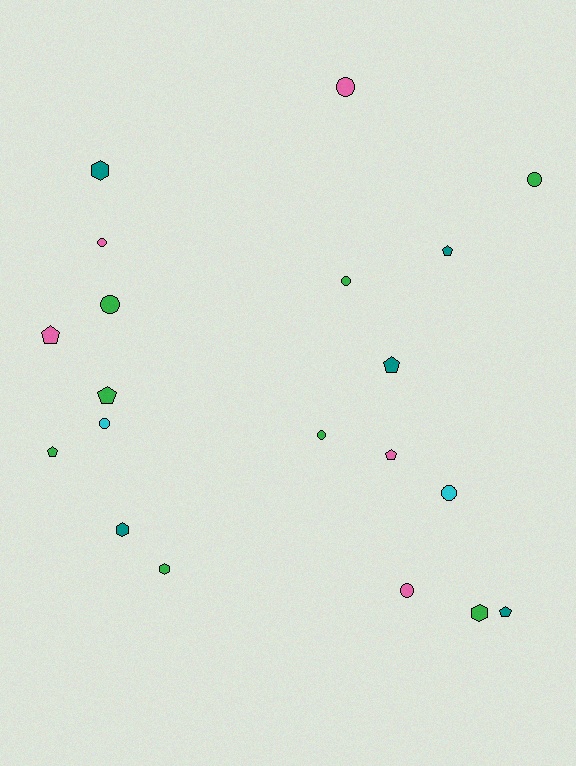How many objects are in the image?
There are 20 objects.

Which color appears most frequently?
Green, with 8 objects.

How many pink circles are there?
There are 3 pink circles.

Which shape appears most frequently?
Circle, with 9 objects.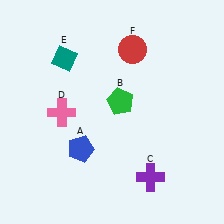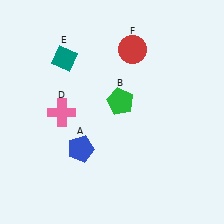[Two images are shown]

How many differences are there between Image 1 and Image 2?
There is 1 difference between the two images.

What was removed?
The purple cross (C) was removed in Image 2.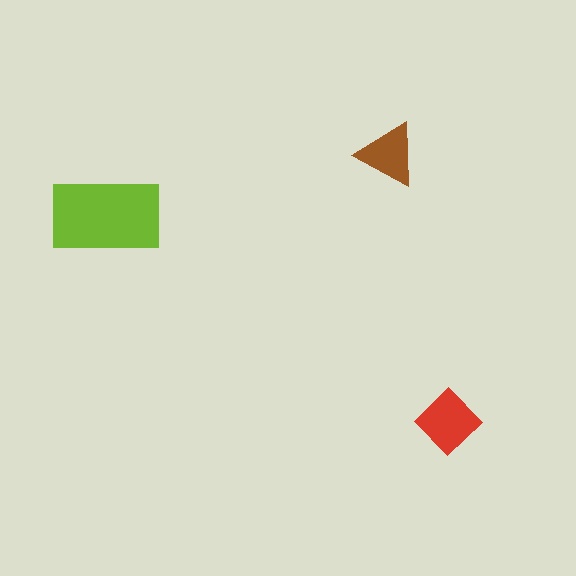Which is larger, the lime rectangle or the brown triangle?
The lime rectangle.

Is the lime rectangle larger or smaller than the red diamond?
Larger.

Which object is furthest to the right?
The red diamond is rightmost.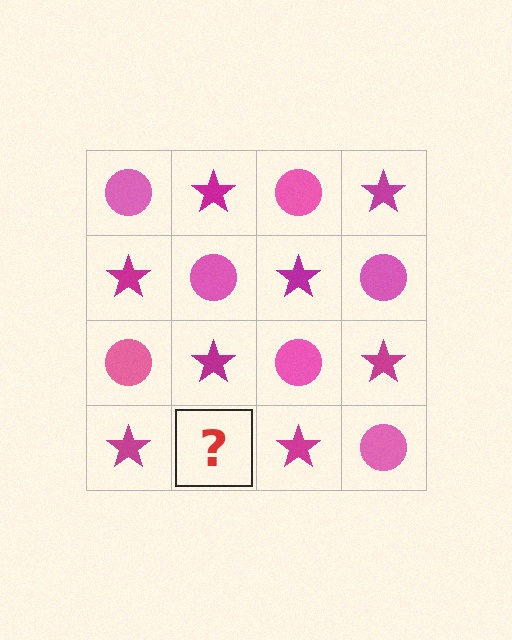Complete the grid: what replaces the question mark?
The question mark should be replaced with a pink circle.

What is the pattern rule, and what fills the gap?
The rule is that it alternates pink circle and magenta star in a checkerboard pattern. The gap should be filled with a pink circle.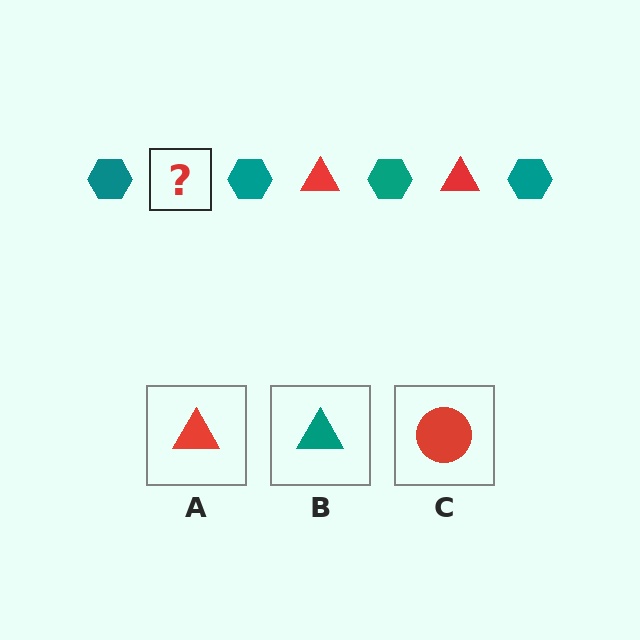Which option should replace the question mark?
Option A.